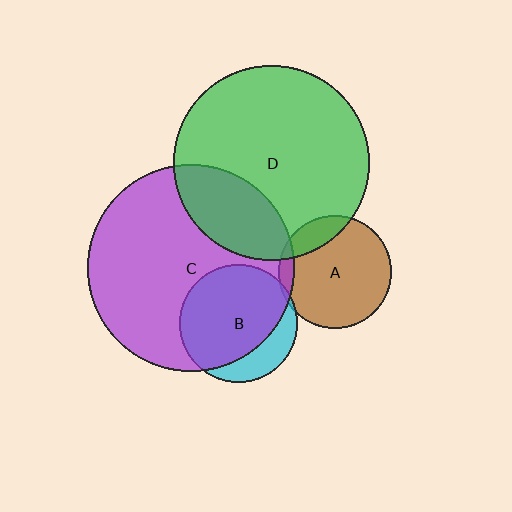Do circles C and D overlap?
Yes.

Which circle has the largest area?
Circle C (purple).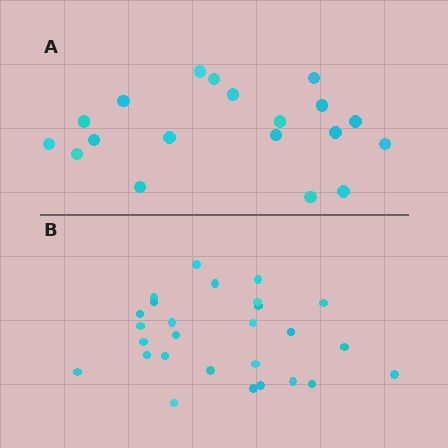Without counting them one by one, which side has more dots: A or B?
Region B (the bottom region) has more dots.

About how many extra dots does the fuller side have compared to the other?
Region B has roughly 8 or so more dots than region A.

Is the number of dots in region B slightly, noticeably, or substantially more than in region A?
Region B has noticeably more, but not dramatically so. The ratio is roughly 1.4 to 1.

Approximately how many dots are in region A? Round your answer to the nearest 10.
About 20 dots. (The exact count is 19, which rounds to 20.)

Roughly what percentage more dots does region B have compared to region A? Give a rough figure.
About 40% more.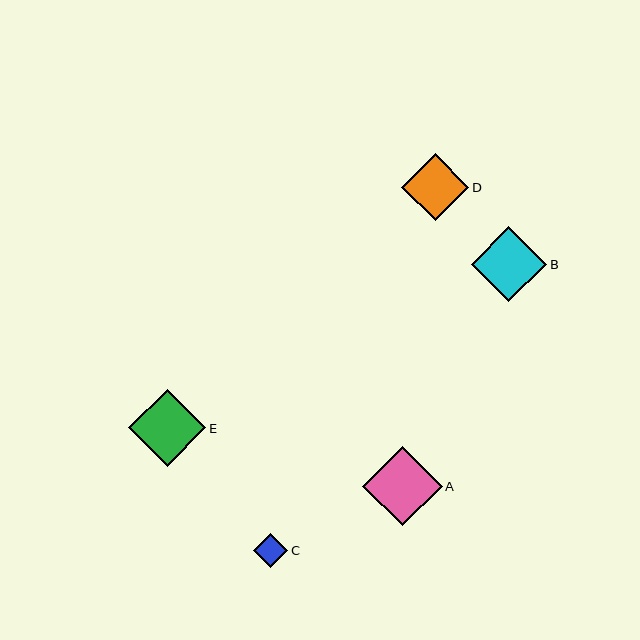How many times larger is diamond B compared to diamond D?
Diamond B is approximately 1.1 times the size of diamond D.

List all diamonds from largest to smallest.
From largest to smallest: A, E, B, D, C.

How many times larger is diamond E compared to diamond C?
Diamond E is approximately 2.3 times the size of diamond C.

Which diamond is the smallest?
Diamond C is the smallest with a size of approximately 34 pixels.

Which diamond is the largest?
Diamond A is the largest with a size of approximately 80 pixels.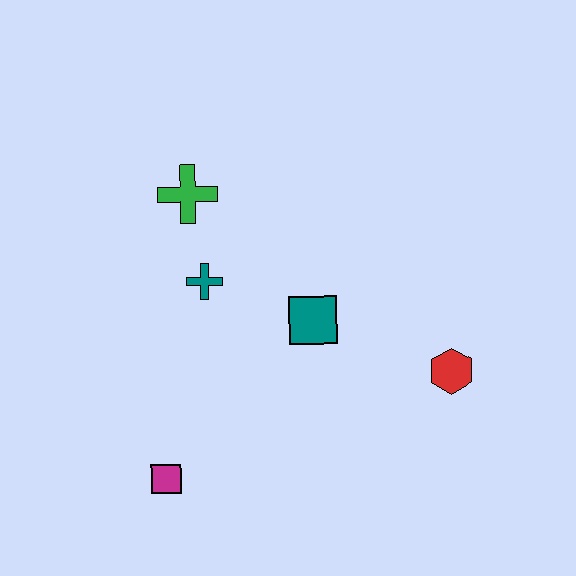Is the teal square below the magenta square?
No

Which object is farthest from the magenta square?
The red hexagon is farthest from the magenta square.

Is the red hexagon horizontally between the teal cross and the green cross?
No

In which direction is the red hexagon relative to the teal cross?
The red hexagon is to the right of the teal cross.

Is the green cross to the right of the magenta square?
Yes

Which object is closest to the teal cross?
The green cross is closest to the teal cross.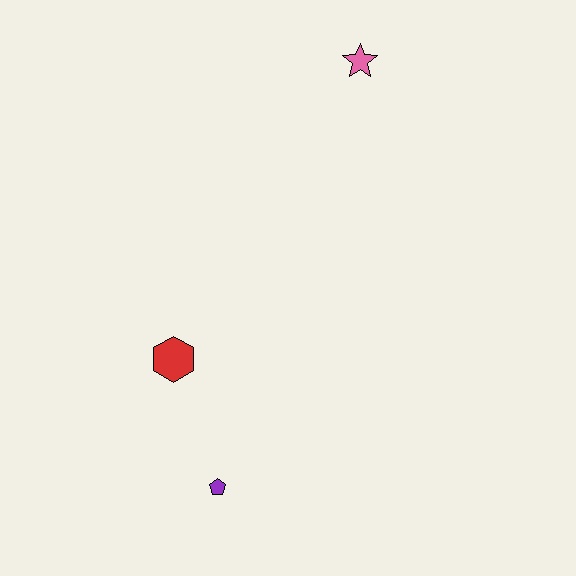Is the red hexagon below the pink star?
Yes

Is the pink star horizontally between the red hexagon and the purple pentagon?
No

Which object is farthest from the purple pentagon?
The pink star is farthest from the purple pentagon.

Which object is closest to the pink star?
The red hexagon is closest to the pink star.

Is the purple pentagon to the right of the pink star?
No